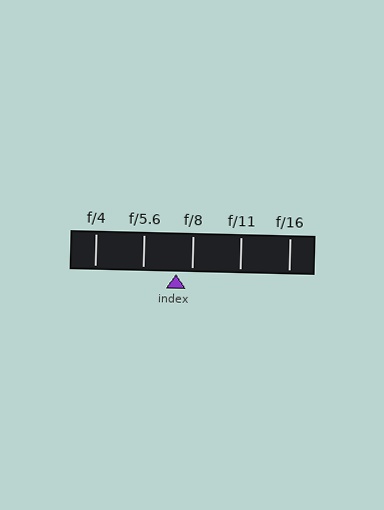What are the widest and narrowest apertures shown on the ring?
The widest aperture shown is f/4 and the narrowest is f/16.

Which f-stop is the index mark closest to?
The index mark is closest to f/8.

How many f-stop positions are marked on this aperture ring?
There are 5 f-stop positions marked.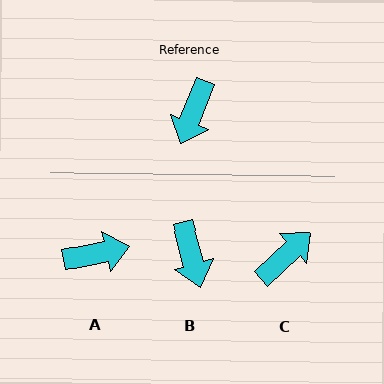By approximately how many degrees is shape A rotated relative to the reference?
Approximately 124 degrees counter-clockwise.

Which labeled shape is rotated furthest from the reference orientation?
C, about 155 degrees away.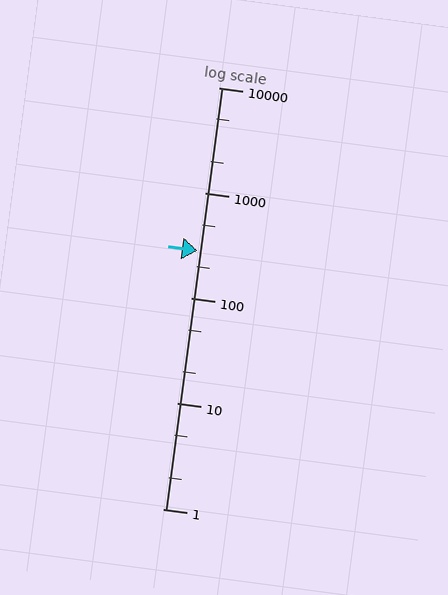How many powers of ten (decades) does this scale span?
The scale spans 4 decades, from 1 to 10000.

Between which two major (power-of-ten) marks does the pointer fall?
The pointer is between 100 and 1000.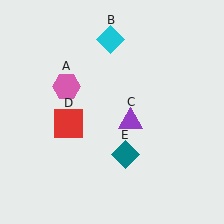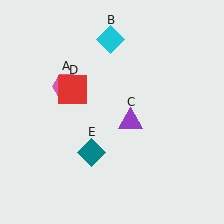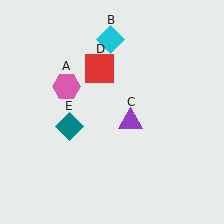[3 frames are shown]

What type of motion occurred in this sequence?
The red square (object D), teal diamond (object E) rotated clockwise around the center of the scene.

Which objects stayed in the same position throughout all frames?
Pink hexagon (object A) and cyan diamond (object B) and purple triangle (object C) remained stationary.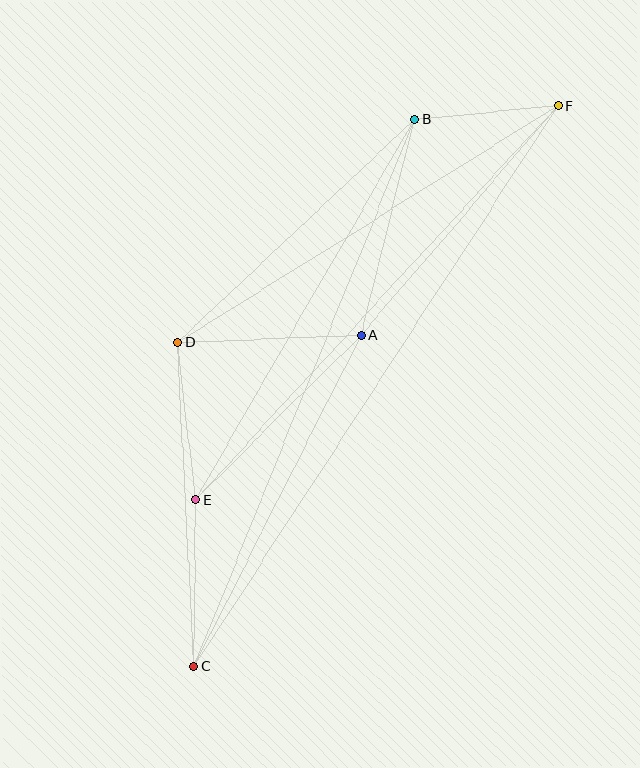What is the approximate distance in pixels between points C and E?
The distance between C and E is approximately 167 pixels.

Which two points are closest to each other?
Points B and F are closest to each other.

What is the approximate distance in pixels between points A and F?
The distance between A and F is approximately 302 pixels.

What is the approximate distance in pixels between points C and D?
The distance between C and D is approximately 324 pixels.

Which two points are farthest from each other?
Points C and F are farthest from each other.